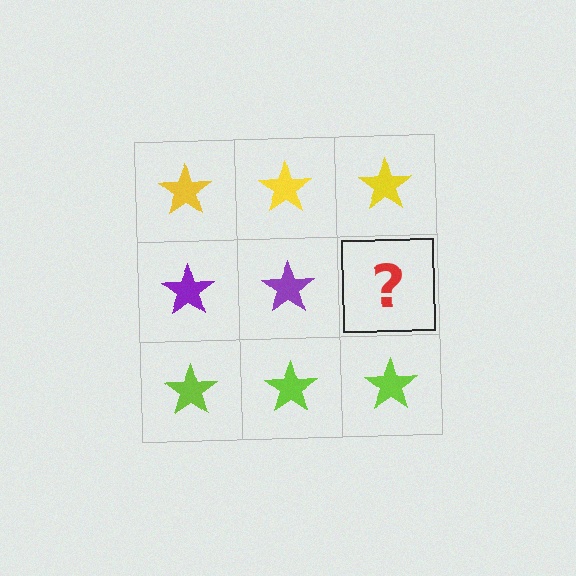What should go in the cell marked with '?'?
The missing cell should contain a purple star.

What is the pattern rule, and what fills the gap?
The rule is that each row has a consistent color. The gap should be filled with a purple star.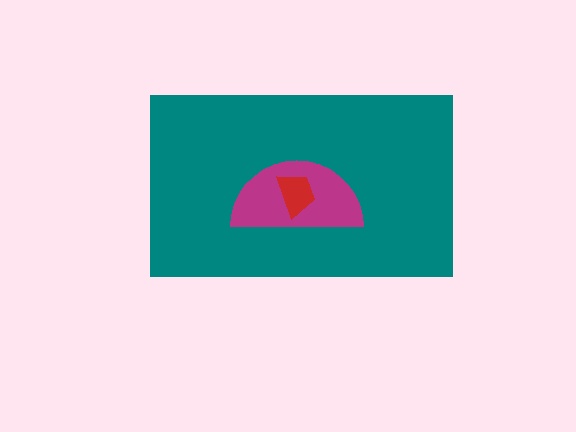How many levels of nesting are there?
3.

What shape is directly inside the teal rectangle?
The magenta semicircle.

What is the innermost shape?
The red trapezoid.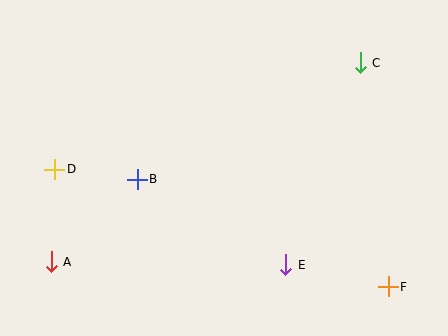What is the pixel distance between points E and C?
The distance between E and C is 215 pixels.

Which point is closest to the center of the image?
Point B at (137, 179) is closest to the center.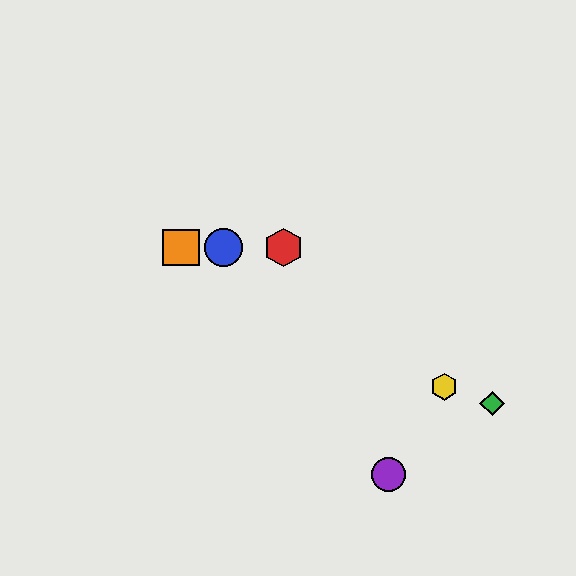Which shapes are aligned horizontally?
The red hexagon, the blue circle, the orange square are aligned horizontally.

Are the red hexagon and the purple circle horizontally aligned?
No, the red hexagon is at y≈247 and the purple circle is at y≈475.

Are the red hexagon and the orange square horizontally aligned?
Yes, both are at y≈247.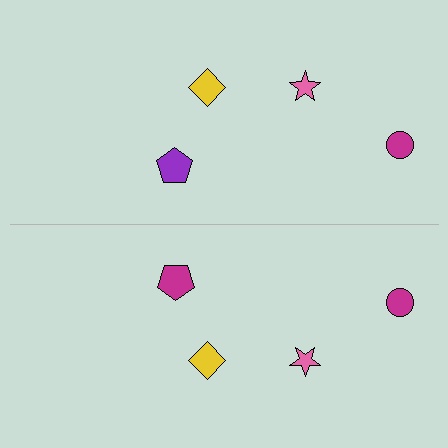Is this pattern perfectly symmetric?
No, the pattern is not perfectly symmetric. The magenta pentagon on the bottom side breaks the symmetry — its mirror counterpart is purple.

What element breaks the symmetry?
The magenta pentagon on the bottom side breaks the symmetry — its mirror counterpart is purple.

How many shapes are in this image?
There are 8 shapes in this image.